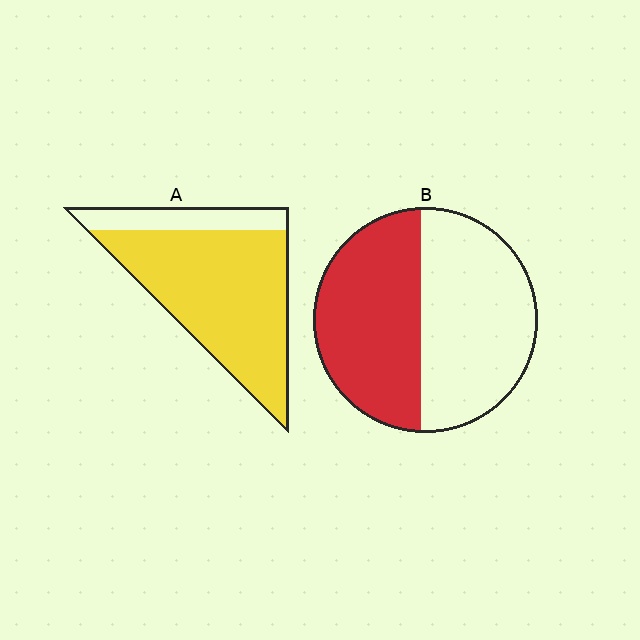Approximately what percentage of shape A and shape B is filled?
A is approximately 80% and B is approximately 45%.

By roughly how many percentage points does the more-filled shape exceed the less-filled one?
By roughly 35 percentage points (A over B).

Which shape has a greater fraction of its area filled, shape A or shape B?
Shape A.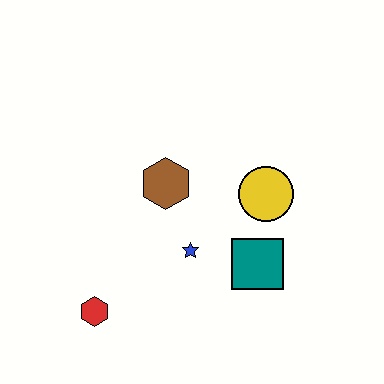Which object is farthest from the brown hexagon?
The red hexagon is farthest from the brown hexagon.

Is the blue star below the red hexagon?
No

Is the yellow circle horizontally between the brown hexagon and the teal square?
No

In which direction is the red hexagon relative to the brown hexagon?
The red hexagon is below the brown hexagon.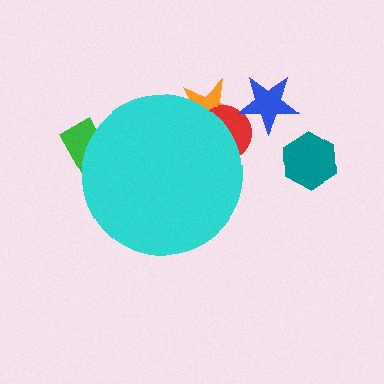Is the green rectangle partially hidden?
Yes, the green rectangle is partially hidden behind the cyan circle.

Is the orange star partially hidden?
Yes, the orange star is partially hidden behind the cyan circle.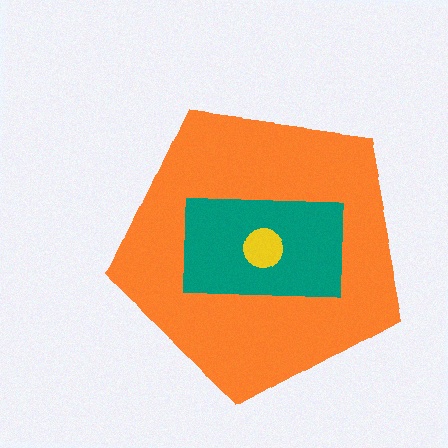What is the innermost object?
The yellow circle.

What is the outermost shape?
The orange pentagon.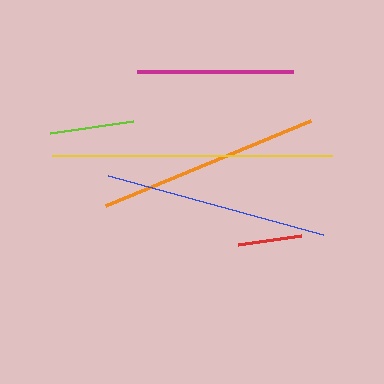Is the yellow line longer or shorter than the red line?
The yellow line is longer than the red line.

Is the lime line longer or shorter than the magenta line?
The magenta line is longer than the lime line.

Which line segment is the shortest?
The red line is the shortest at approximately 63 pixels.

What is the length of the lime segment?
The lime segment is approximately 84 pixels long.